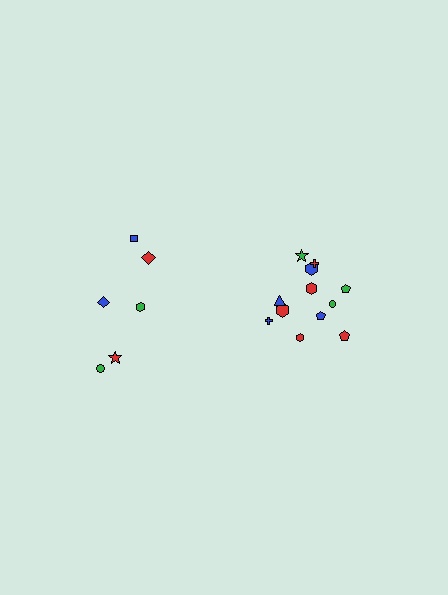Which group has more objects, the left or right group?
The right group.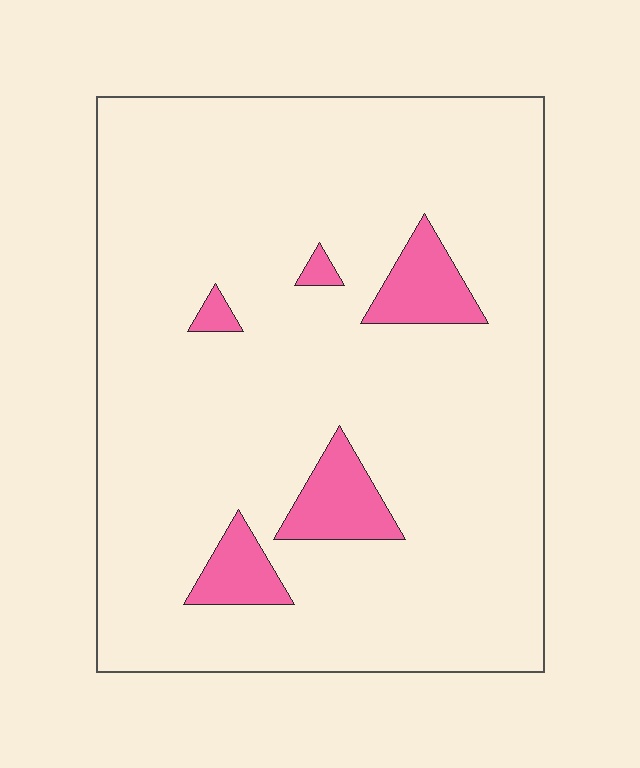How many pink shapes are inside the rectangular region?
5.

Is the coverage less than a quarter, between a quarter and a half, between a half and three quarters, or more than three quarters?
Less than a quarter.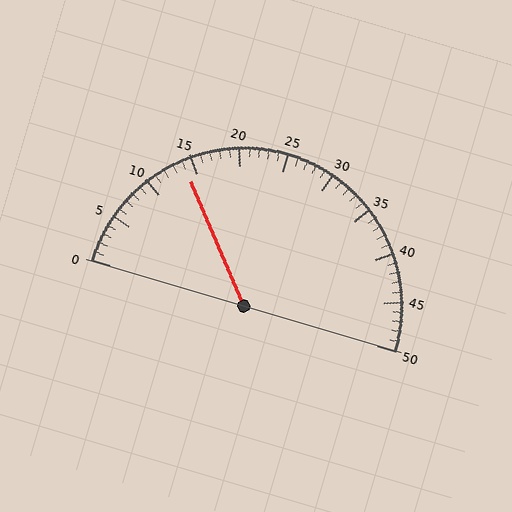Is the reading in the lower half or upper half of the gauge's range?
The reading is in the lower half of the range (0 to 50).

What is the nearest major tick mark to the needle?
The nearest major tick mark is 15.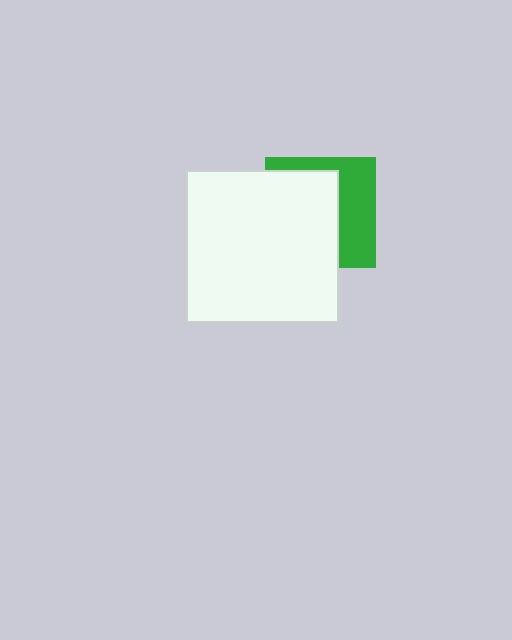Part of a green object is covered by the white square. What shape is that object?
It is a square.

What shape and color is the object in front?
The object in front is a white square.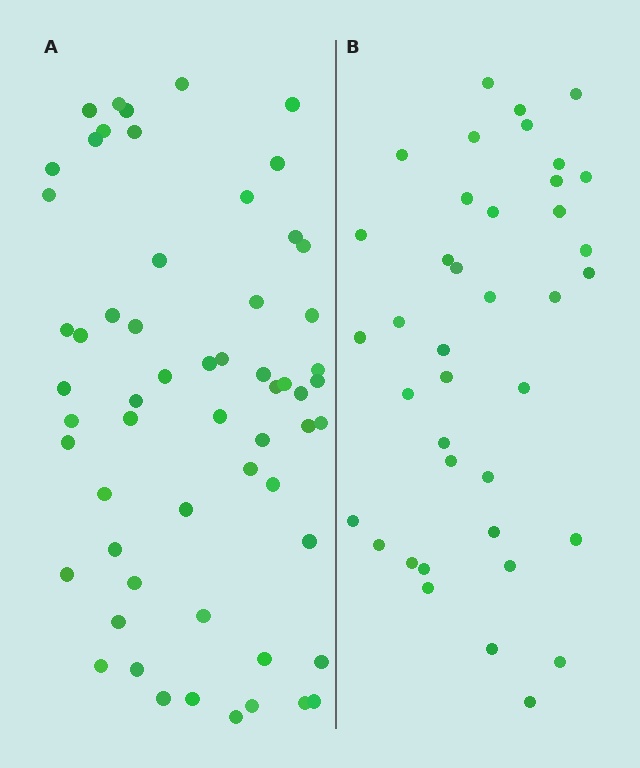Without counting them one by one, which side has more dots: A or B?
Region A (the left region) has more dots.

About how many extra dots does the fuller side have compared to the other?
Region A has approximately 20 more dots than region B.